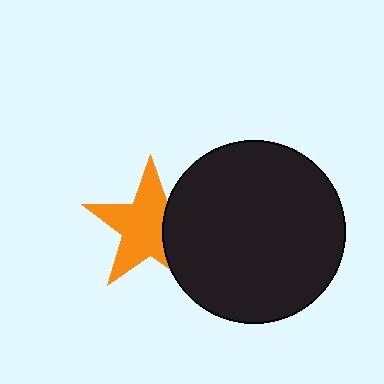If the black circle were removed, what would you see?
You would see the complete orange star.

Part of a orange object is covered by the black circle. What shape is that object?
It is a star.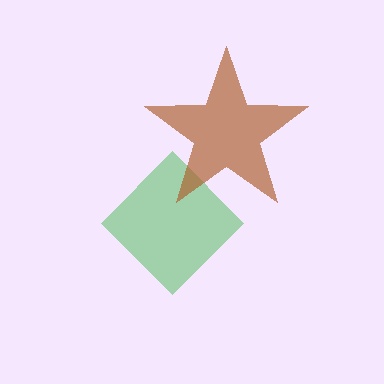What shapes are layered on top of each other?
The layered shapes are: a green diamond, a brown star.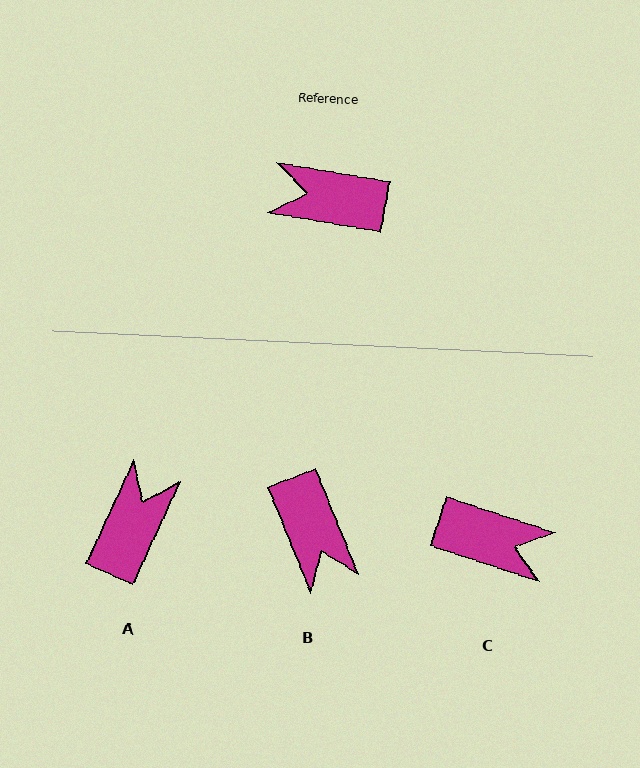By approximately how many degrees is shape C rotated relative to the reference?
Approximately 171 degrees counter-clockwise.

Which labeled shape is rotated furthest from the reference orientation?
C, about 171 degrees away.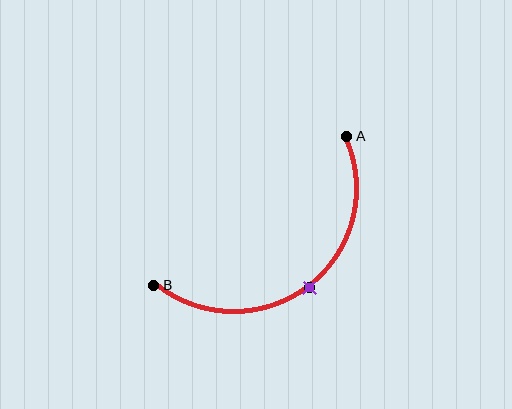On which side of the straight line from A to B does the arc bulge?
The arc bulges below and to the right of the straight line connecting A and B.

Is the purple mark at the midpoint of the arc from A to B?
Yes. The purple mark lies on the arc at equal arc-length from both A and B — it is the arc midpoint.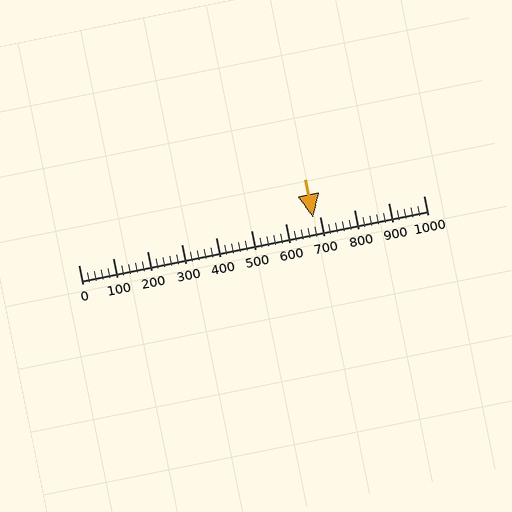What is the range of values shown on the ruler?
The ruler shows values from 0 to 1000.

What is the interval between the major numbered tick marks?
The major tick marks are spaced 100 units apart.